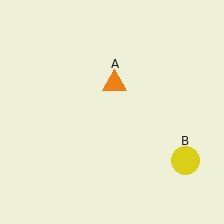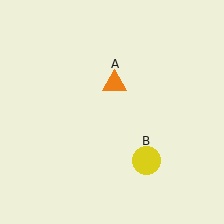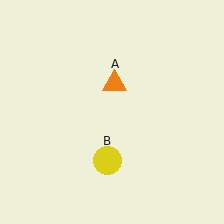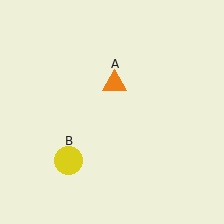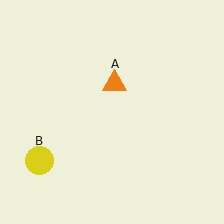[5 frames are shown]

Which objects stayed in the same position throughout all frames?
Orange triangle (object A) remained stationary.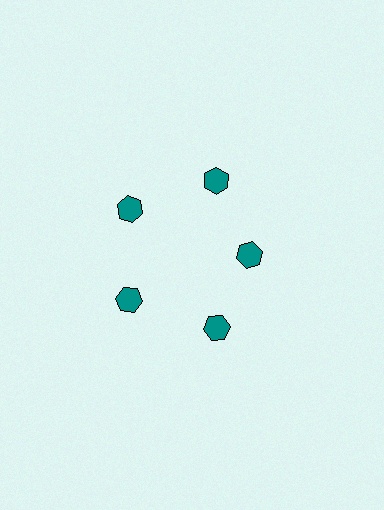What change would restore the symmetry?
The symmetry would be restored by moving it outward, back onto the ring so that all 5 hexagons sit at equal angles and equal distance from the center.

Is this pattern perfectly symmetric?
No. The 5 teal hexagons are arranged in a ring, but one element near the 3 o'clock position is pulled inward toward the center, breaking the 5-fold rotational symmetry.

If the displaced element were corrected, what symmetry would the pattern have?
It would have 5-fold rotational symmetry — the pattern would map onto itself every 72 degrees.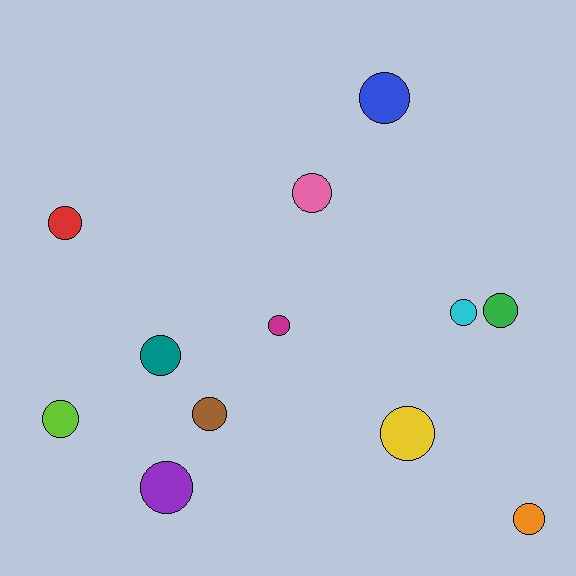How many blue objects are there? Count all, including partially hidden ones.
There is 1 blue object.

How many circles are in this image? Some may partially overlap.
There are 12 circles.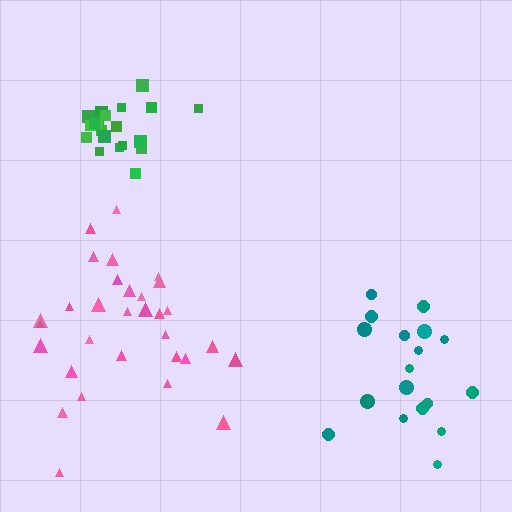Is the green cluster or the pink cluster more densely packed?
Green.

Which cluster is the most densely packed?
Green.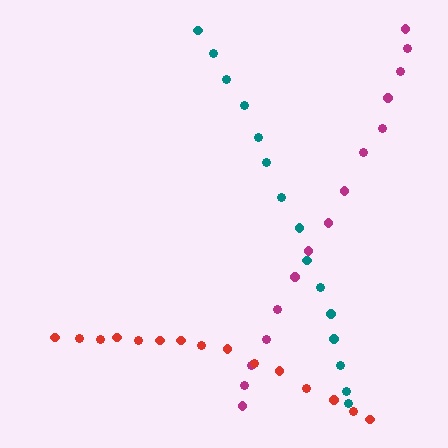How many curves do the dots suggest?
There are 3 distinct paths.